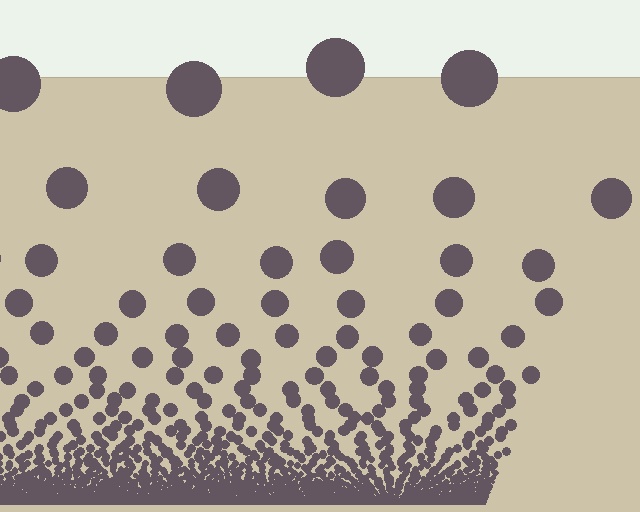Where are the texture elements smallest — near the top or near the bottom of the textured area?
Near the bottom.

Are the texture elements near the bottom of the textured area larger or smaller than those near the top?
Smaller. The gradient is inverted — elements near the bottom are smaller and denser.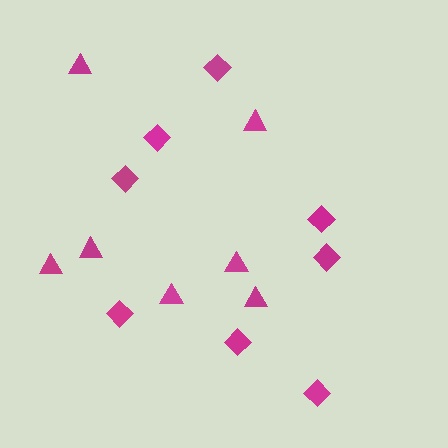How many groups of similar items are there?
There are 2 groups: one group of triangles (7) and one group of diamonds (8).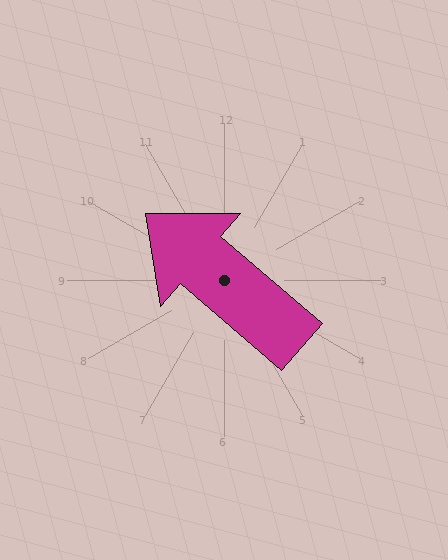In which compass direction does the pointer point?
Northwest.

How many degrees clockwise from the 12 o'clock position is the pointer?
Approximately 311 degrees.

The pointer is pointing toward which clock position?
Roughly 10 o'clock.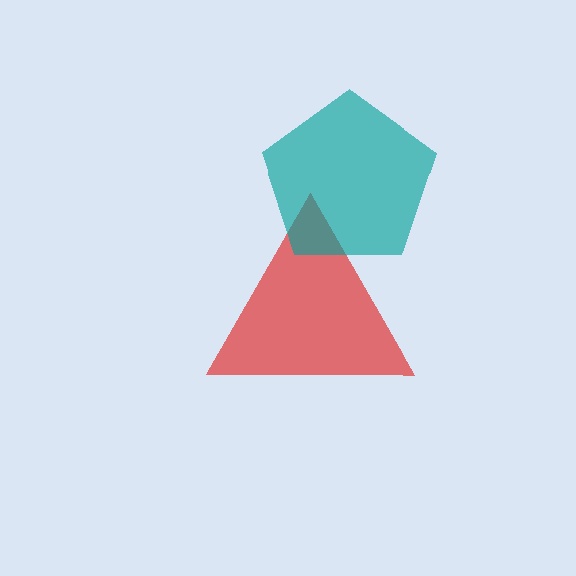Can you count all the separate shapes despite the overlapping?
Yes, there are 2 separate shapes.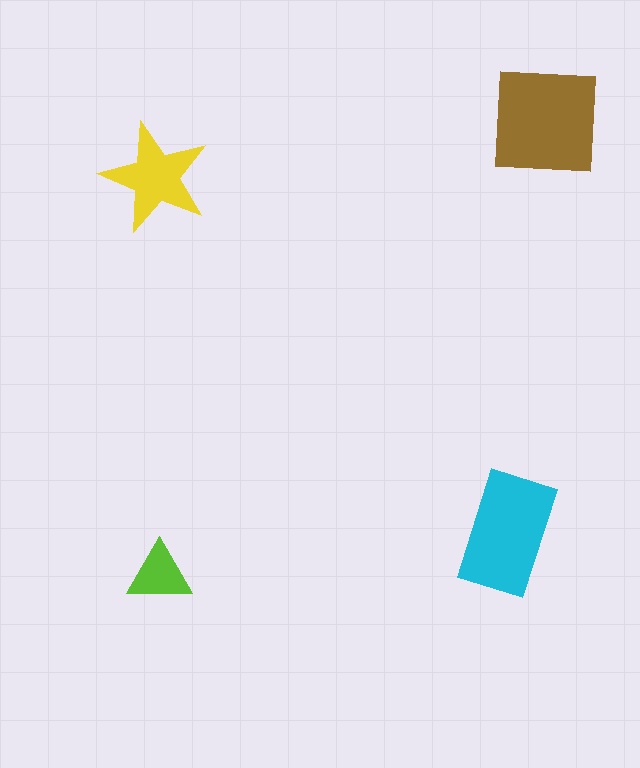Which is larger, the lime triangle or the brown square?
The brown square.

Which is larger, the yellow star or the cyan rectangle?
The cyan rectangle.